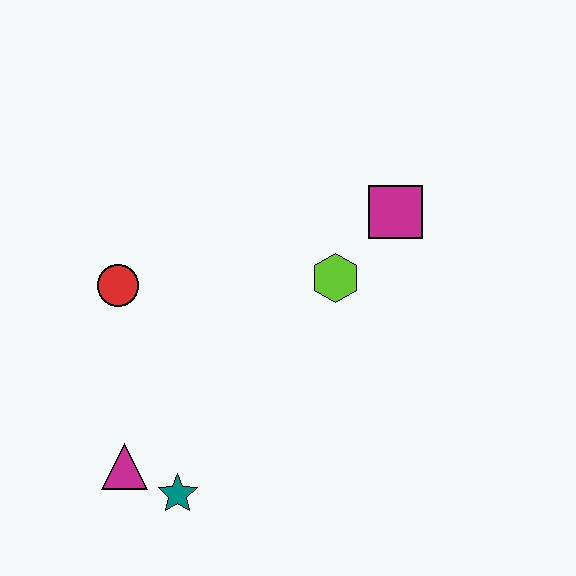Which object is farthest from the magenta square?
The magenta triangle is farthest from the magenta square.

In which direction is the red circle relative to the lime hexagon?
The red circle is to the left of the lime hexagon.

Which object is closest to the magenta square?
The lime hexagon is closest to the magenta square.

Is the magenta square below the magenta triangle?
No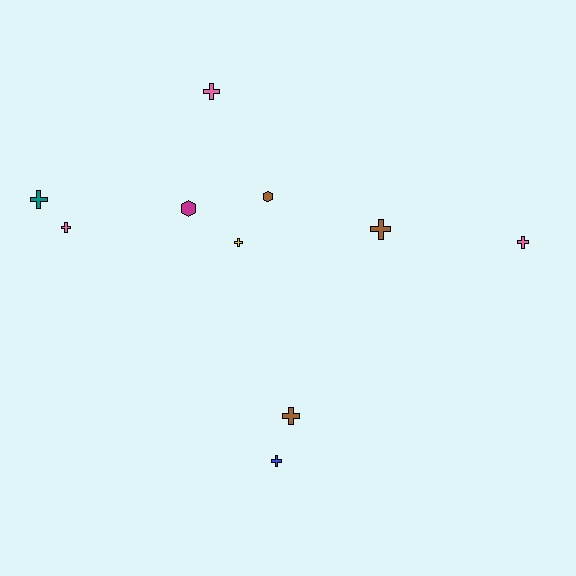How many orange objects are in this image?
There are no orange objects.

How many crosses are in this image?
There are 8 crosses.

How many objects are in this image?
There are 10 objects.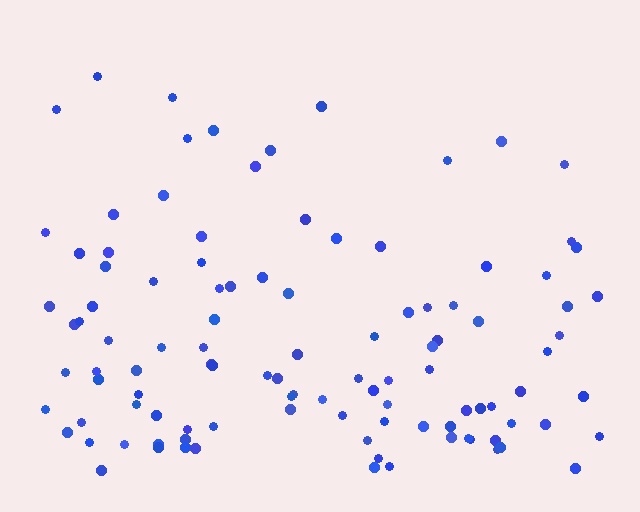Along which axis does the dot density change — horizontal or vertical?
Vertical.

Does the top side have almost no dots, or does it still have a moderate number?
Still a moderate number, just noticeably fewer than the bottom.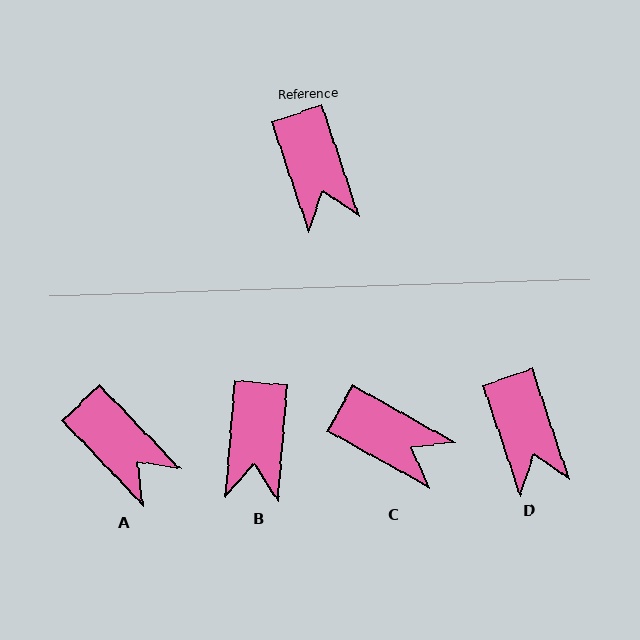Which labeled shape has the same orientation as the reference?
D.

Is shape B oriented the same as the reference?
No, it is off by about 23 degrees.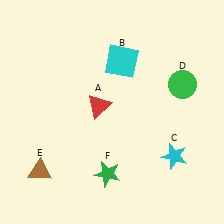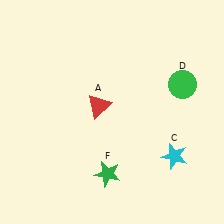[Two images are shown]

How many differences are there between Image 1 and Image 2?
There are 2 differences between the two images.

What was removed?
The brown triangle (E), the cyan square (B) were removed in Image 2.